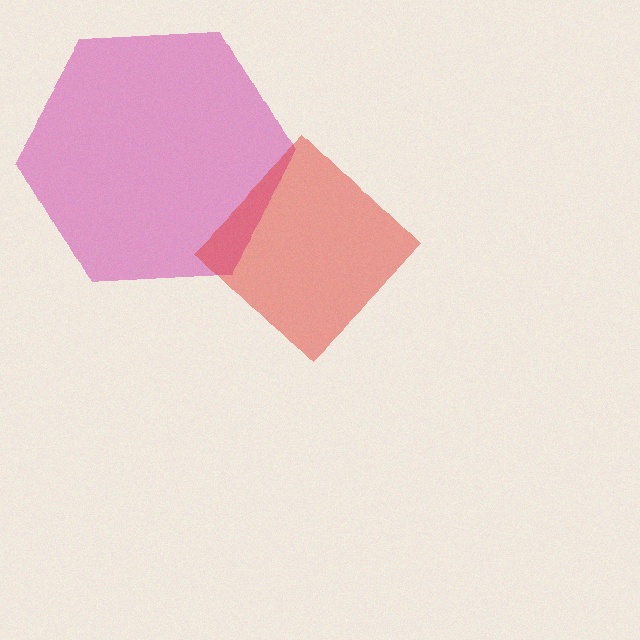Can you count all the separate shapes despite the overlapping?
Yes, there are 2 separate shapes.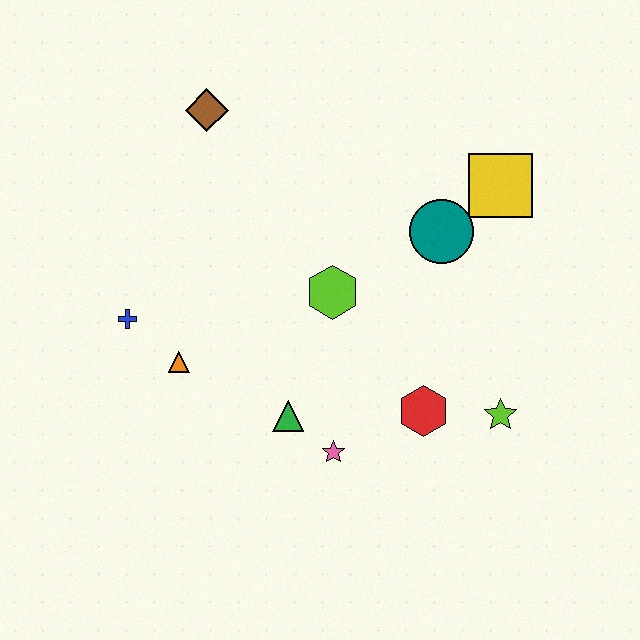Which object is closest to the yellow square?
The teal circle is closest to the yellow square.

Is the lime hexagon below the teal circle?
Yes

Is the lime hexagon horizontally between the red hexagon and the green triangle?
Yes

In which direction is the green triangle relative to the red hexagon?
The green triangle is to the left of the red hexagon.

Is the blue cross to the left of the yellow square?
Yes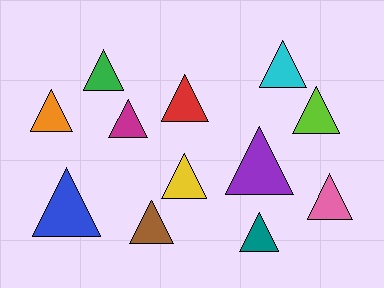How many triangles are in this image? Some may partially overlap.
There are 12 triangles.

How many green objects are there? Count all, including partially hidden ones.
There is 1 green object.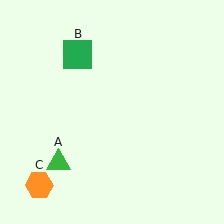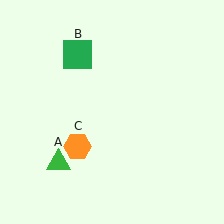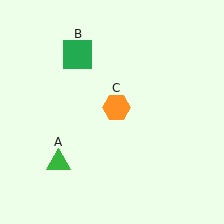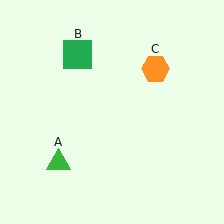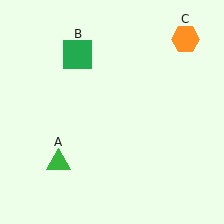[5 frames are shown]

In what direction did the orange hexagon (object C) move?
The orange hexagon (object C) moved up and to the right.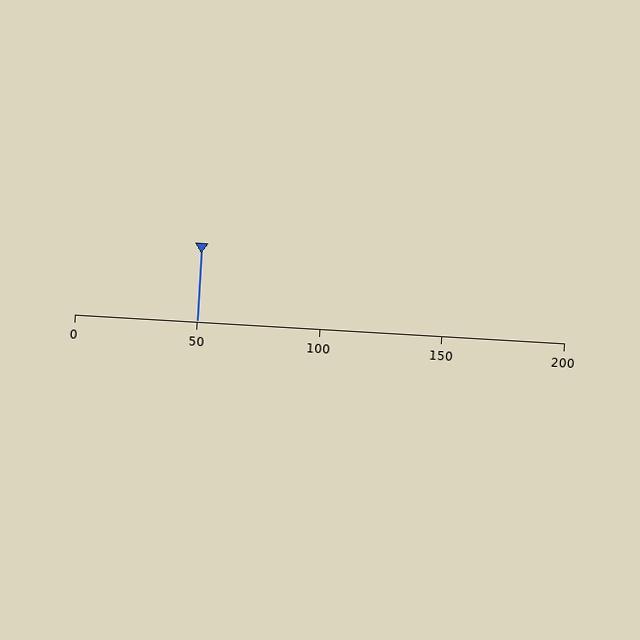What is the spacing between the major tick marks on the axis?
The major ticks are spaced 50 apart.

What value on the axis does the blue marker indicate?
The marker indicates approximately 50.